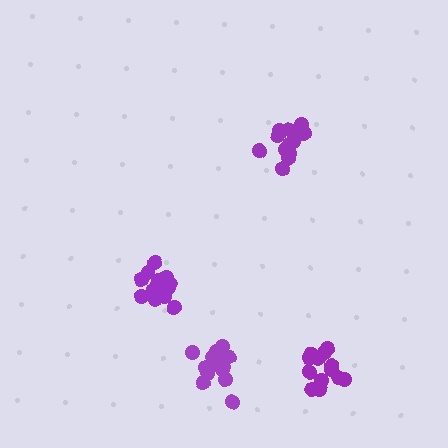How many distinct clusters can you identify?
There are 4 distinct clusters.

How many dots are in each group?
Group 1: 13 dots, Group 2: 15 dots, Group 3: 15 dots, Group 4: 13 dots (56 total).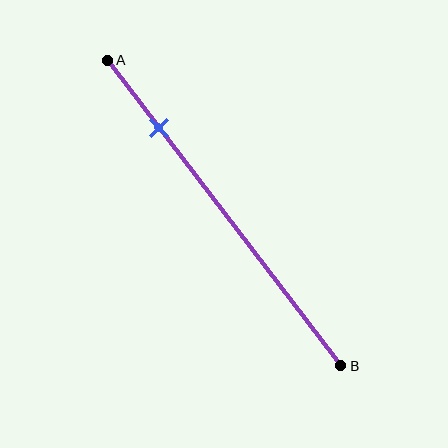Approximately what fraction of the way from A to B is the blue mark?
The blue mark is approximately 20% of the way from A to B.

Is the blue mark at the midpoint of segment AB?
No, the mark is at about 20% from A, not at the 50% midpoint.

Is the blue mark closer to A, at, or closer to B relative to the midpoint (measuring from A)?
The blue mark is closer to point A than the midpoint of segment AB.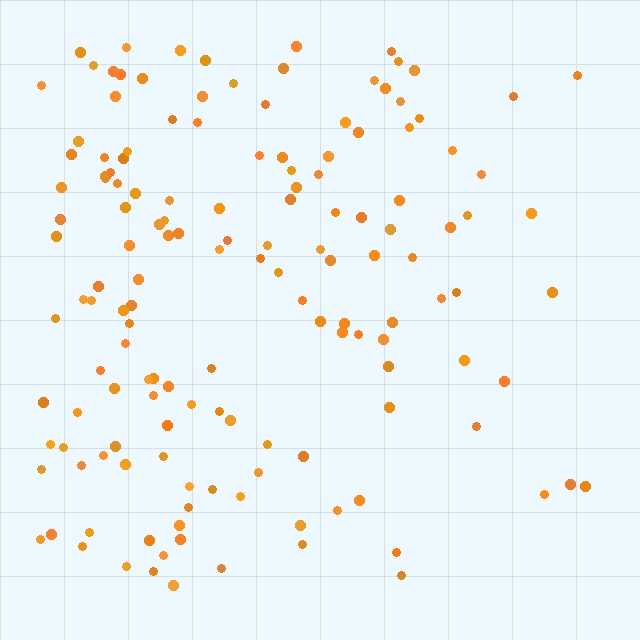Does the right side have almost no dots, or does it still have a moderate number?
Still a moderate number, just noticeably fewer than the left.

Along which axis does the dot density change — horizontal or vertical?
Horizontal.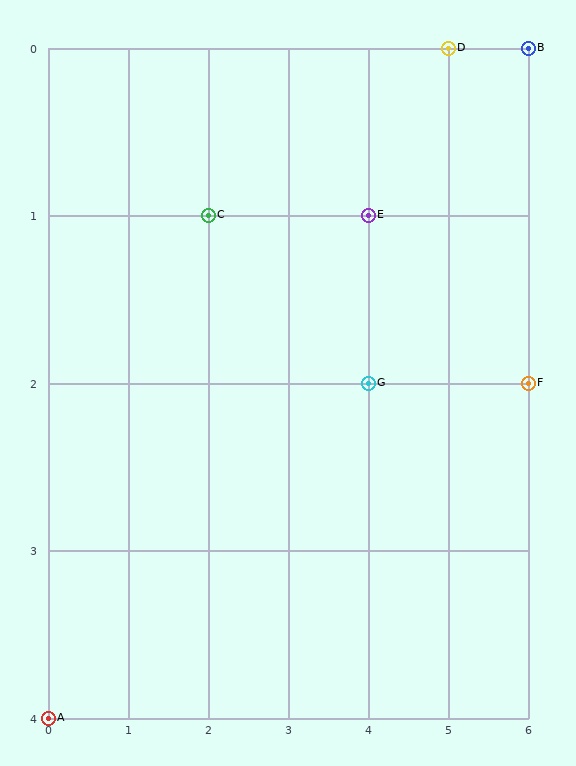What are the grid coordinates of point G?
Point G is at grid coordinates (4, 2).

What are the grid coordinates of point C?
Point C is at grid coordinates (2, 1).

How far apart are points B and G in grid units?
Points B and G are 2 columns and 2 rows apart (about 2.8 grid units diagonally).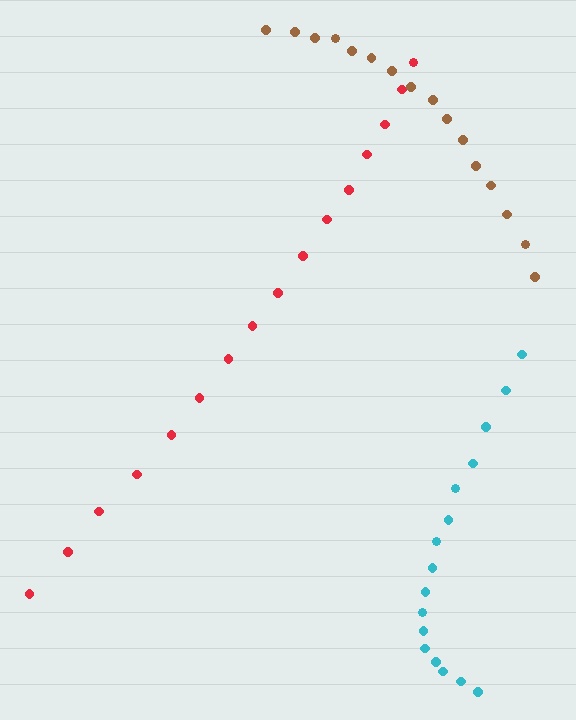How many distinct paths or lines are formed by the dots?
There are 3 distinct paths.